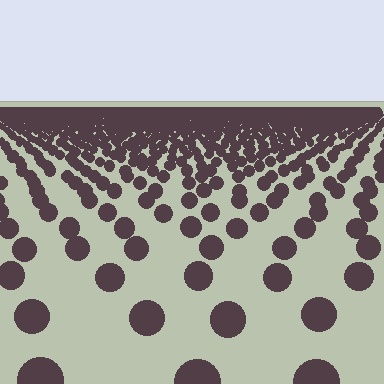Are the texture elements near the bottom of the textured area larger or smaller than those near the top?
Larger. Near the bottom, elements are closer to the viewer and appear at a bigger on-screen size.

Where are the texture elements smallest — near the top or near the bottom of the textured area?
Near the top.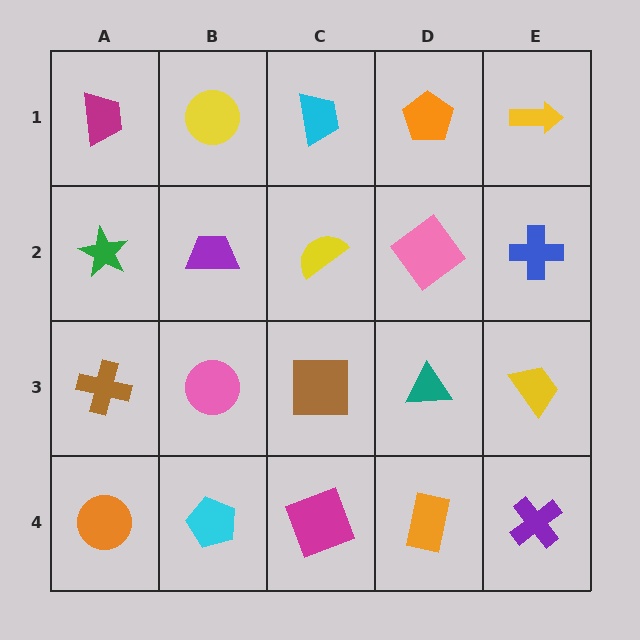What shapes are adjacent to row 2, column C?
A cyan trapezoid (row 1, column C), a brown square (row 3, column C), a purple trapezoid (row 2, column B), a pink diamond (row 2, column D).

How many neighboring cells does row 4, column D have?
3.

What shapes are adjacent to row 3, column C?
A yellow semicircle (row 2, column C), a magenta square (row 4, column C), a pink circle (row 3, column B), a teal triangle (row 3, column D).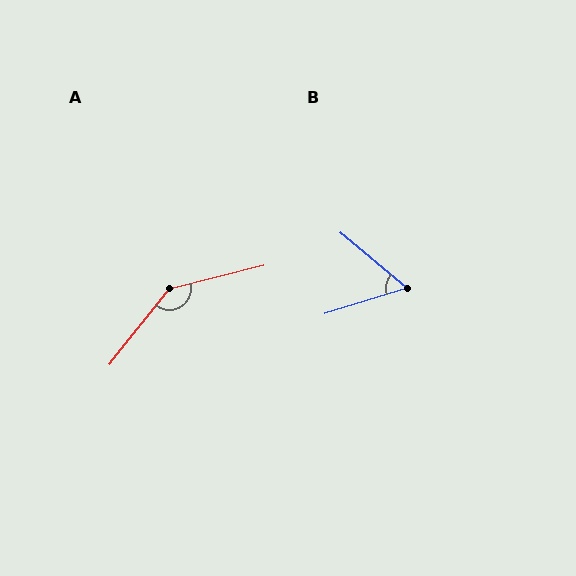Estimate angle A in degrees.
Approximately 142 degrees.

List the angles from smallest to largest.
B (57°), A (142°).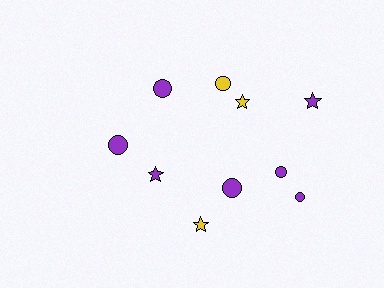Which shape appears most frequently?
Circle, with 6 objects.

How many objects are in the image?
There are 10 objects.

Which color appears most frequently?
Purple, with 7 objects.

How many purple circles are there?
There are 5 purple circles.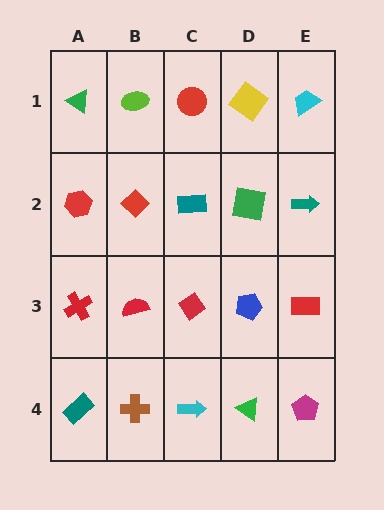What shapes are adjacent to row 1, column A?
A red hexagon (row 2, column A), a lime ellipse (row 1, column B).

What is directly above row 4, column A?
A red cross.